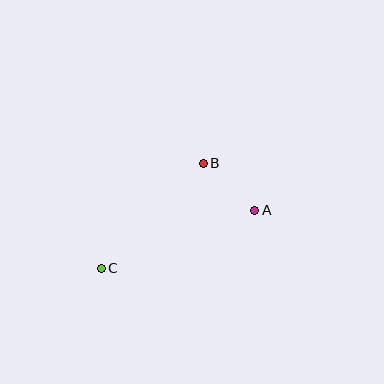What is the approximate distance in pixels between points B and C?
The distance between B and C is approximately 146 pixels.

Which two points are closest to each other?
Points A and B are closest to each other.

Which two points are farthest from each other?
Points A and C are farthest from each other.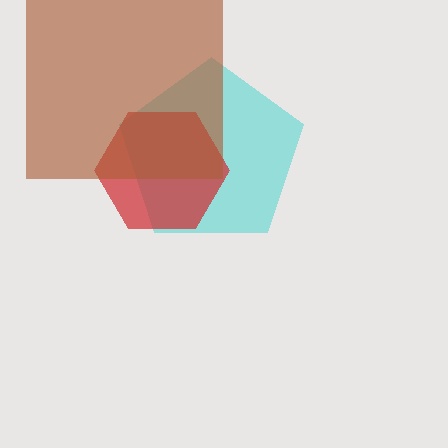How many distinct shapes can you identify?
There are 3 distinct shapes: a cyan pentagon, a red hexagon, a brown square.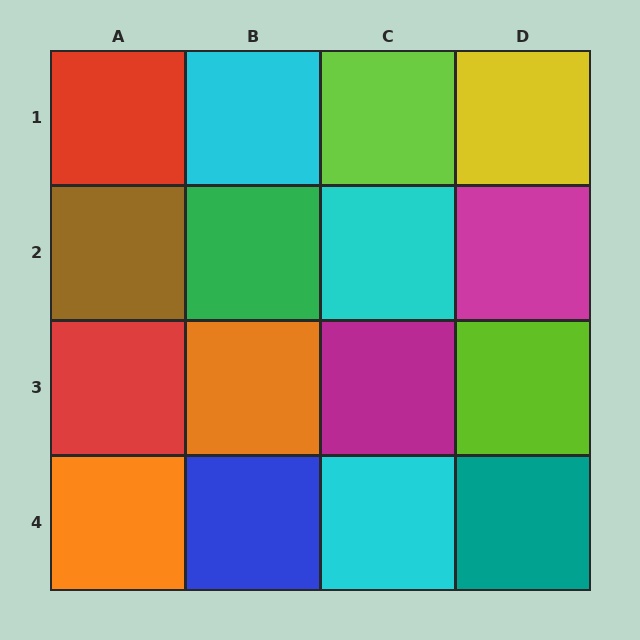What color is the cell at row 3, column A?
Red.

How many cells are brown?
1 cell is brown.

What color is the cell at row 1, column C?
Lime.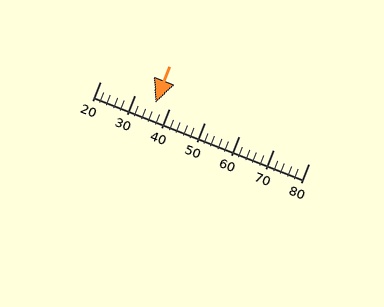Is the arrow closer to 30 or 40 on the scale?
The arrow is closer to 40.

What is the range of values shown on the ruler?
The ruler shows values from 20 to 80.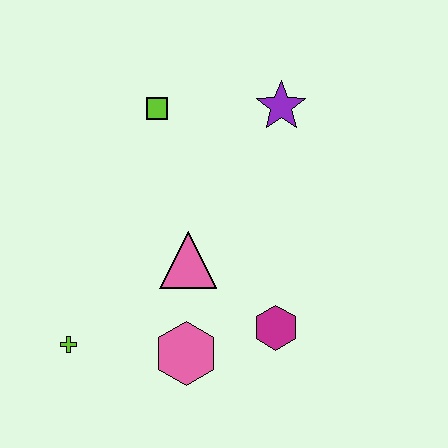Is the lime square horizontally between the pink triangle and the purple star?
No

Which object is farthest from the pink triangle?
The purple star is farthest from the pink triangle.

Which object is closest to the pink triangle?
The pink hexagon is closest to the pink triangle.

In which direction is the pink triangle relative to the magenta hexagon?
The pink triangle is to the left of the magenta hexagon.